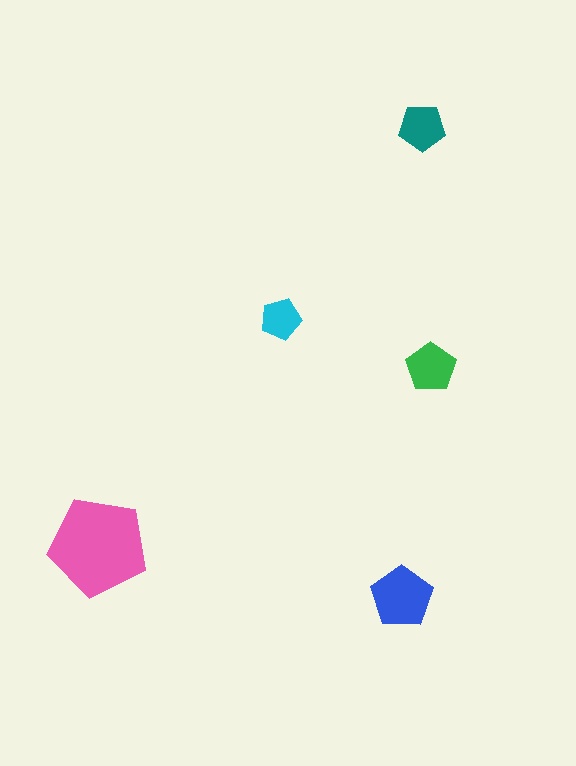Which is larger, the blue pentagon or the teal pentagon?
The blue one.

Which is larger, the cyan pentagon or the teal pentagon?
The teal one.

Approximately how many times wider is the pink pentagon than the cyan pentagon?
About 2.5 times wider.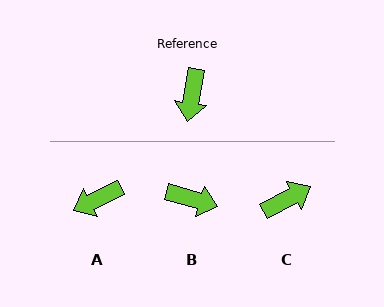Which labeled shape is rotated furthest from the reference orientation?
C, about 128 degrees away.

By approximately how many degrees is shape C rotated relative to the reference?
Approximately 128 degrees counter-clockwise.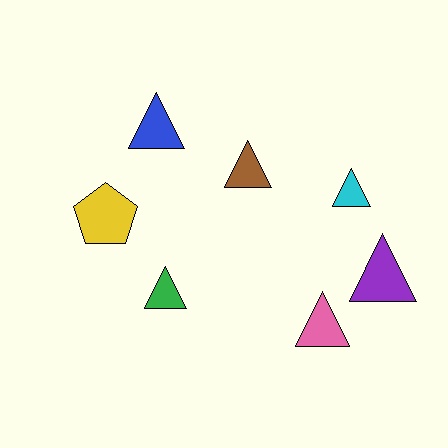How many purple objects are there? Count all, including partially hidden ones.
There is 1 purple object.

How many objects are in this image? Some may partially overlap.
There are 7 objects.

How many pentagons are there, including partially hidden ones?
There is 1 pentagon.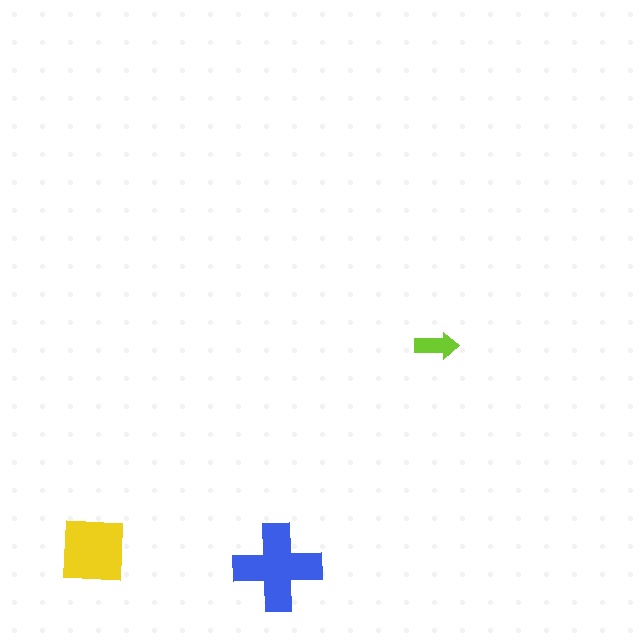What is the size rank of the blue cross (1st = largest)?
1st.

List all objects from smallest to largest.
The lime arrow, the yellow square, the blue cross.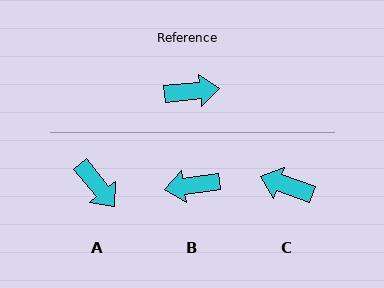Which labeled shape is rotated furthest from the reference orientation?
B, about 178 degrees away.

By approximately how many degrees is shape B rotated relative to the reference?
Approximately 178 degrees clockwise.